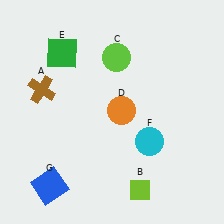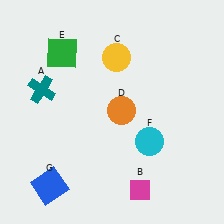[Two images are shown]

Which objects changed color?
A changed from brown to teal. B changed from lime to magenta. C changed from lime to yellow.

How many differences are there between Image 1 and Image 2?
There are 3 differences between the two images.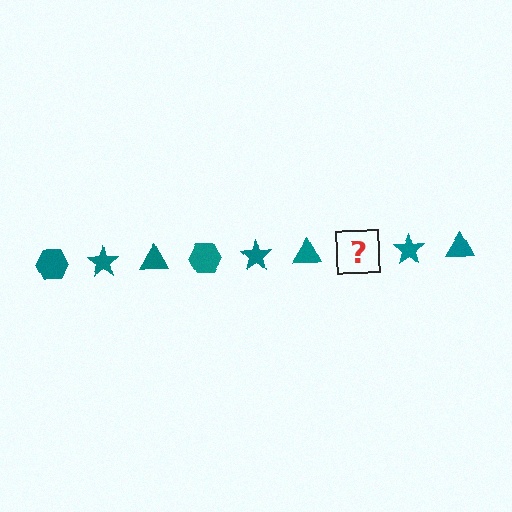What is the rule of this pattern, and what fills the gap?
The rule is that the pattern cycles through hexagon, star, triangle shapes in teal. The gap should be filled with a teal hexagon.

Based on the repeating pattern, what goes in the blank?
The blank should be a teal hexagon.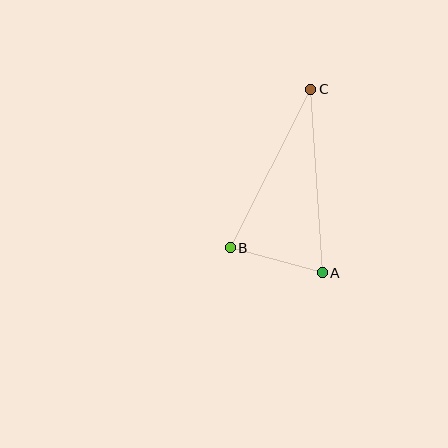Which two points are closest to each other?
Points A and B are closest to each other.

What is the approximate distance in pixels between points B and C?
The distance between B and C is approximately 178 pixels.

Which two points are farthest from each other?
Points A and C are farthest from each other.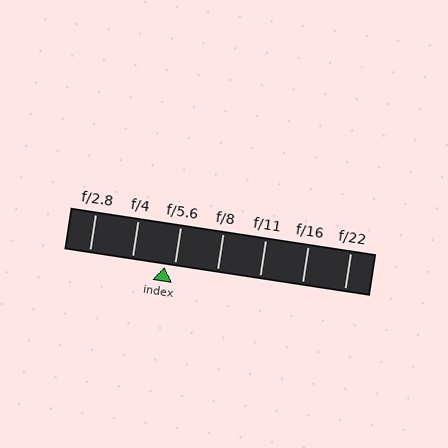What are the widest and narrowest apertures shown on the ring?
The widest aperture shown is f/2.8 and the narrowest is f/22.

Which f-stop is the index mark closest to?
The index mark is closest to f/5.6.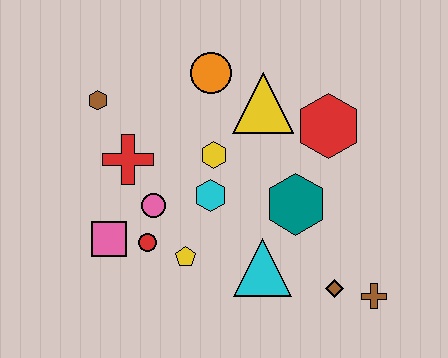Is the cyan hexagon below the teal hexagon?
No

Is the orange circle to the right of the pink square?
Yes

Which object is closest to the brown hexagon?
The red cross is closest to the brown hexagon.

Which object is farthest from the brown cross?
The brown hexagon is farthest from the brown cross.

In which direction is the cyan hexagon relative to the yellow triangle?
The cyan hexagon is below the yellow triangle.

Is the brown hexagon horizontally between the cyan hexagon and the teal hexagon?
No